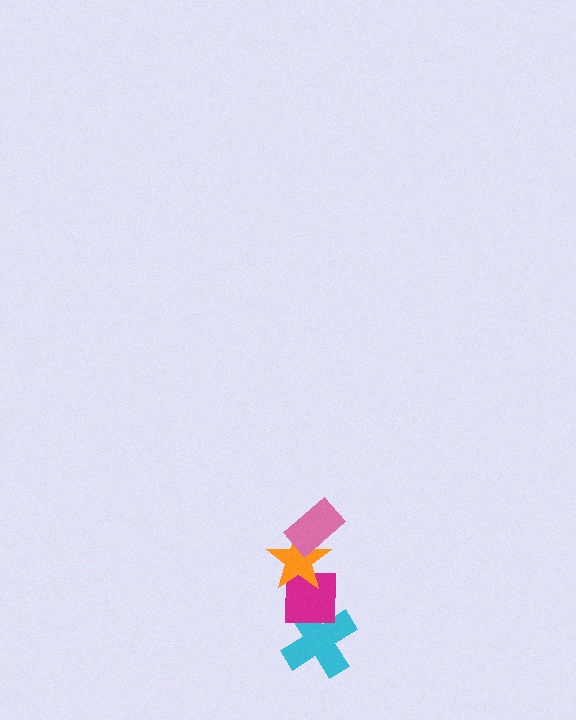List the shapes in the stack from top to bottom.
From top to bottom: the pink rectangle, the orange star, the magenta square, the cyan cross.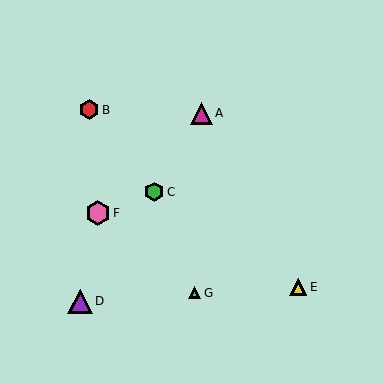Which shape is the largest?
The pink hexagon (labeled F) is the largest.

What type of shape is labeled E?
Shape E is a yellow triangle.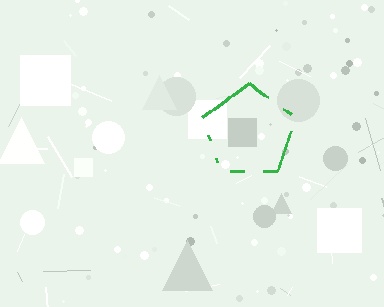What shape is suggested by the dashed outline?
The dashed outline suggests a pentagon.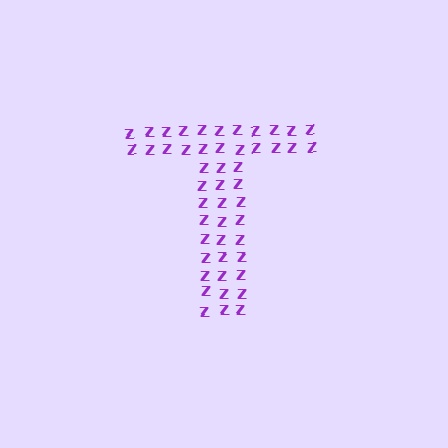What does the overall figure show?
The overall figure shows the letter T.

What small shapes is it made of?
It is made of small letter Z's.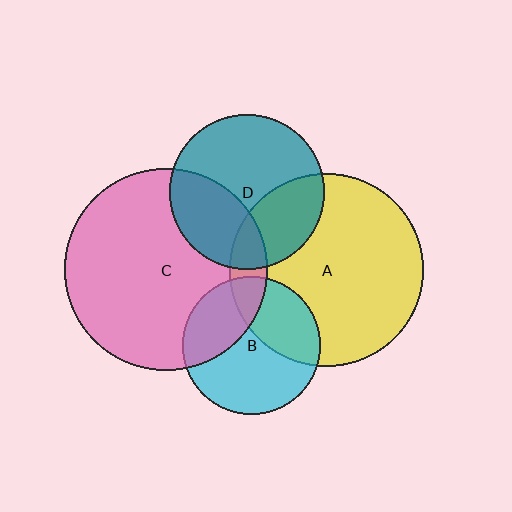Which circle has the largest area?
Circle C (pink).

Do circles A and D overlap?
Yes.